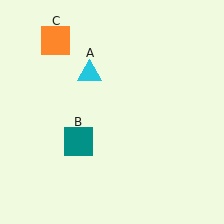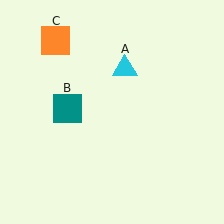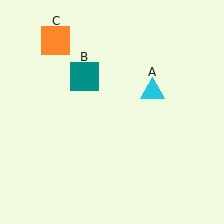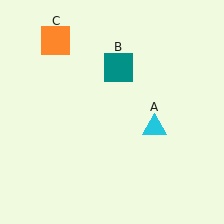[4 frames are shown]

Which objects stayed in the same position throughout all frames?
Orange square (object C) remained stationary.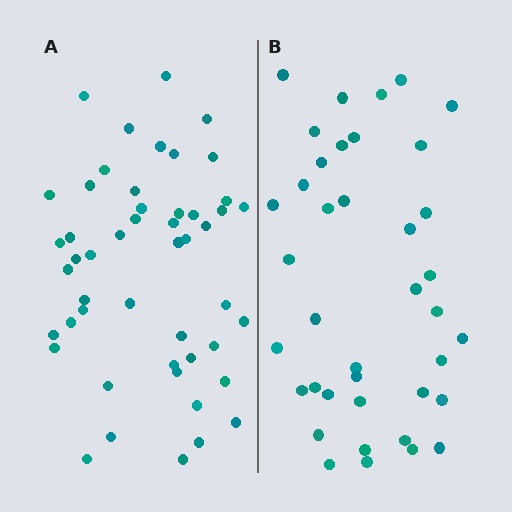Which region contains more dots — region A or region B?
Region A (the left region) has more dots.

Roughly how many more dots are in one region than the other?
Region A has roughly 10 or so more dots than region B.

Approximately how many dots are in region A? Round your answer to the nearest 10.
About 50 dots. (The exact count is 49, which rounds to 50.)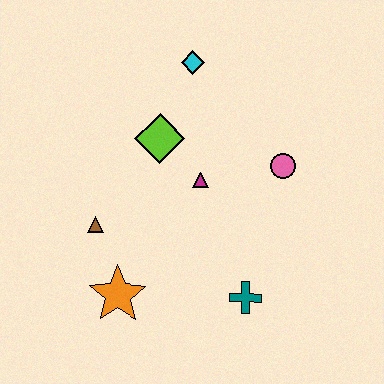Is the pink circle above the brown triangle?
Yes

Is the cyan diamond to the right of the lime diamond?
Yes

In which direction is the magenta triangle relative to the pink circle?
The magenta triangle is to the left of the pink circle.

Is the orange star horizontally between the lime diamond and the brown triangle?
Yes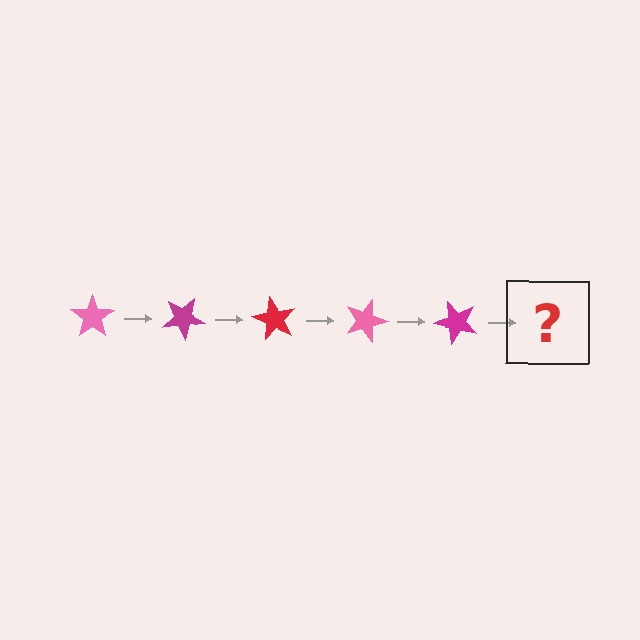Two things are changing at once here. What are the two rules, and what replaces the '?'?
The two rules are that it rotates 30 degrees each step and the color cycles through pink, magenta, and red. The '?' should be a red star, rotated 150 degrees from the start.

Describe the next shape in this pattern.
It should be a red star, rotated 150 degrees from the start.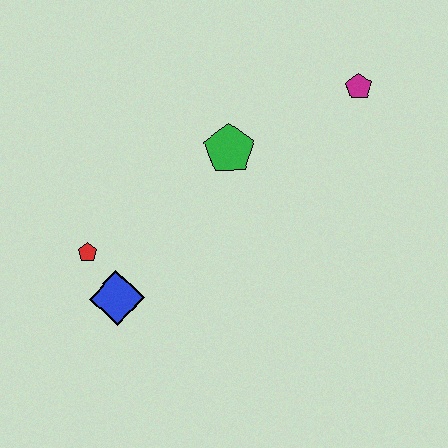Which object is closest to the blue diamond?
The red pentagon is closest to the blue diamond.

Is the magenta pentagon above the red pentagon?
Yes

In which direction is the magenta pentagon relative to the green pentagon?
The magenta pentagon is to the right of the green pentagon.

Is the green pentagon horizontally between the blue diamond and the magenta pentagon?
Yes